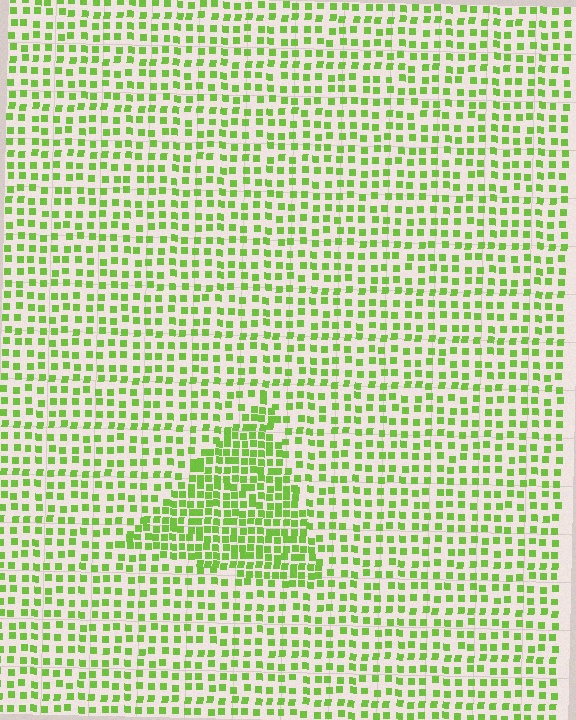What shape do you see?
I see a triangle.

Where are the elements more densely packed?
The elements are more densely packed inside the triangle boundary.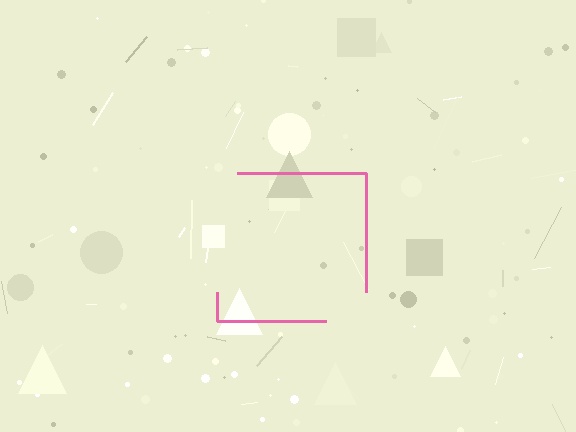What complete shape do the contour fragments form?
The contour fragments form a square.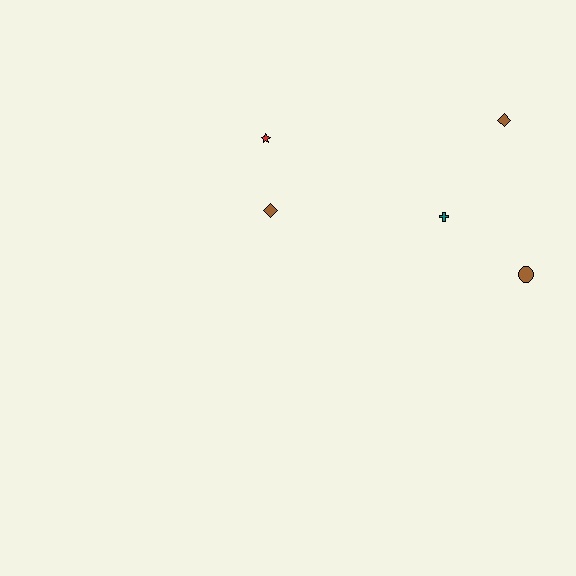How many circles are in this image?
There is 1 circle.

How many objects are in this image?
There are 5 objects.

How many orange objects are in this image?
There are no orange objects.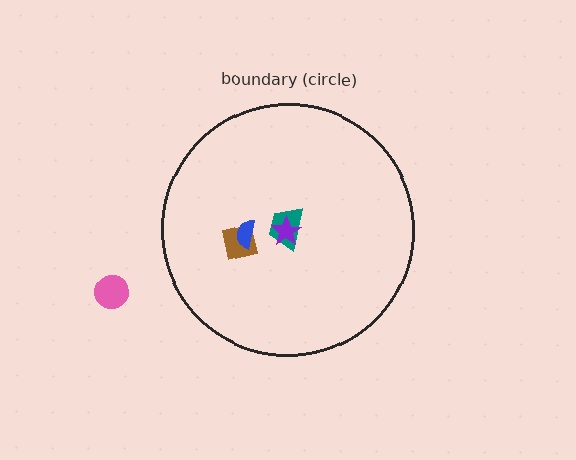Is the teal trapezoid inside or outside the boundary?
Inside.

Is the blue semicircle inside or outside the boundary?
Inside.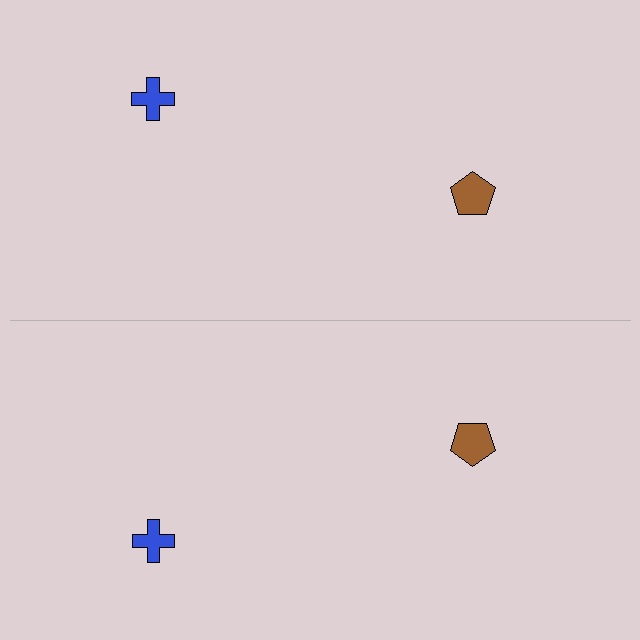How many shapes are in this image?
There are 4 shapes in this image.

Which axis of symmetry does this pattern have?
The pattern has a horizontal axis of symmetry running through the center of the image.